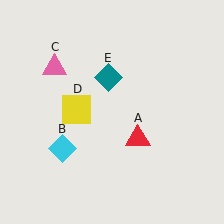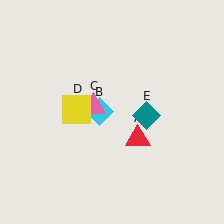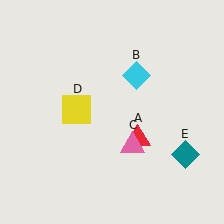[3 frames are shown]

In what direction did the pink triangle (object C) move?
The pink triangle (object C) moved down and to the right.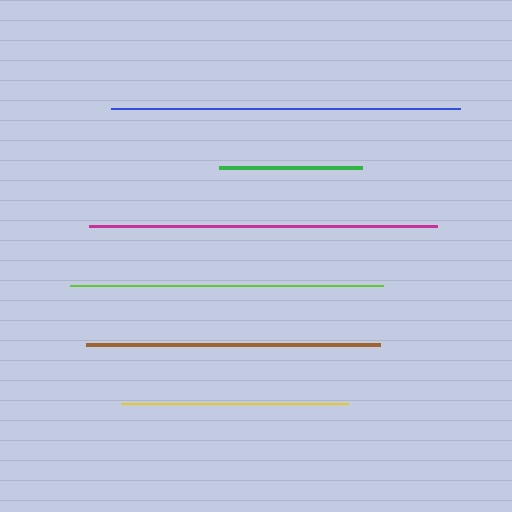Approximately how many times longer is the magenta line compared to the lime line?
The magenta line is approximately 1.1 times the length of the lime line.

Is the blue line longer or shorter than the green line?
The blue line is longer than the green line.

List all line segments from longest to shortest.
From longest to shortest: blue, magenta, lime, brown, yellow, green.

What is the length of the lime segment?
The lime segment is approximately 314 pixels long.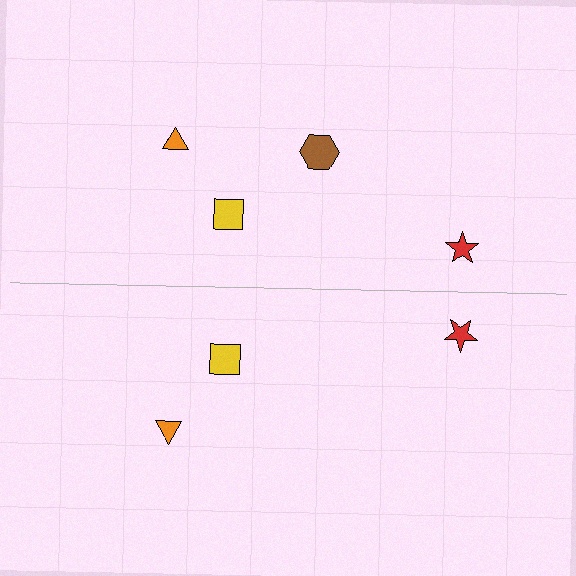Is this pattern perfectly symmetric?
No, the pattern is not perfectly symmetric. A brown hexagon is missing from the bottom side.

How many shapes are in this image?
There are 7 shapes in this image.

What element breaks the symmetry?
A brown hexagon is missing from the bottom side.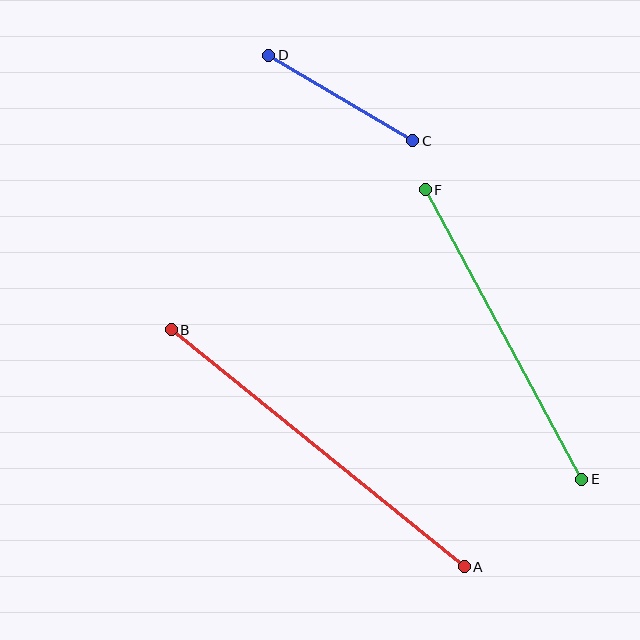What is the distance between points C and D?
The distance is approximately 167 pixels.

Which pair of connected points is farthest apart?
Points A and B are farthest apart.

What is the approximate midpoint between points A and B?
The midpoint is at approximately (318, 448) pixels.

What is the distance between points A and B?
The distance is approximately 376 pixels.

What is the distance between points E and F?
The distance is approximately 329 pixels.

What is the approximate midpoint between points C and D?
The midpoint is at approximately (341, 98) pixels.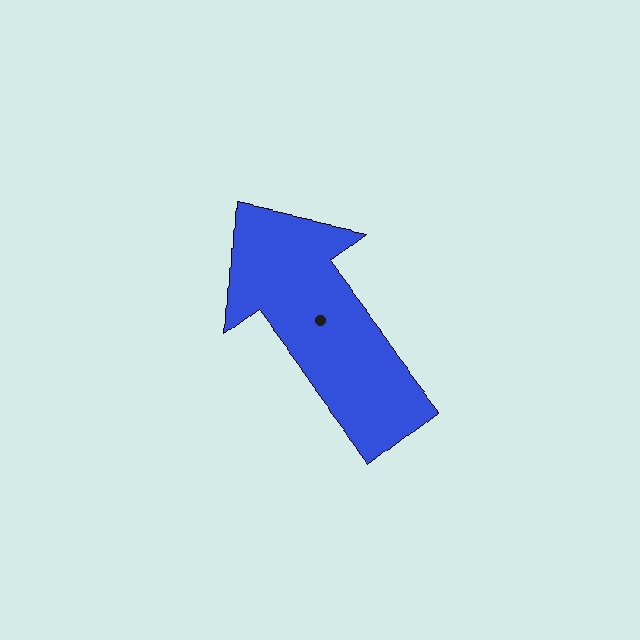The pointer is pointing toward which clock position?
Roughly 11 o'clock.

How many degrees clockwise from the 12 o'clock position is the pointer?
Approximately 322 degrees.